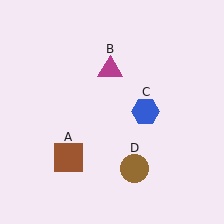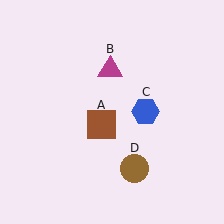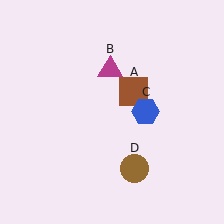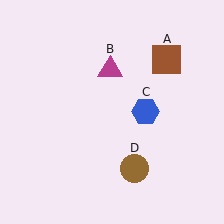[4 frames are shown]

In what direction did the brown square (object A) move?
The brown square (object A) moved up and to the right.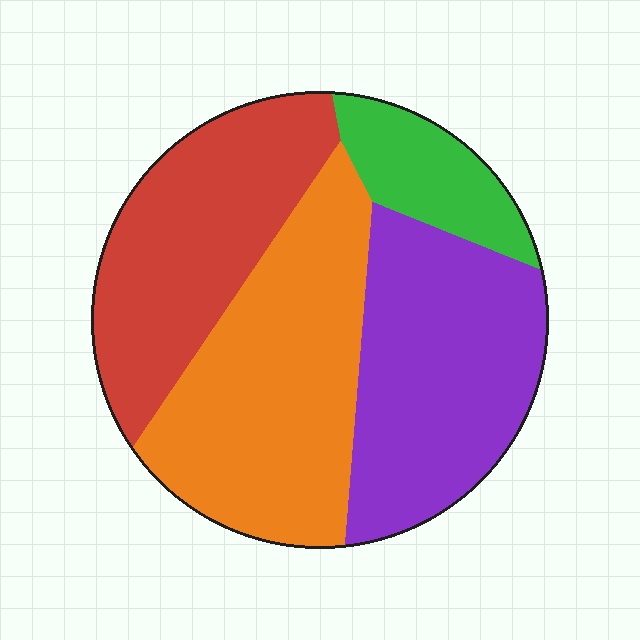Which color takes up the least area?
Green, at roughly 10%.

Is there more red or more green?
Red.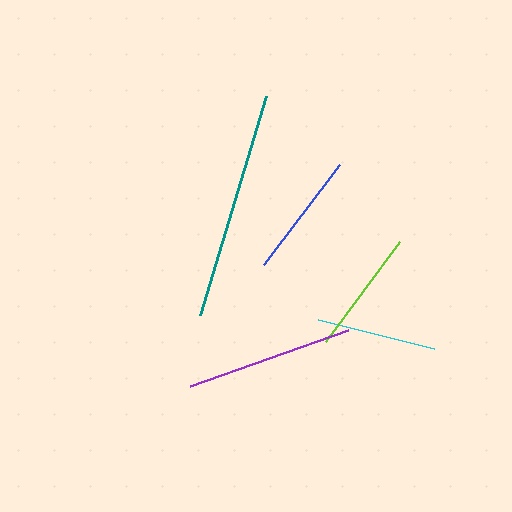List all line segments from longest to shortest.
From longest to shortest: teal, purple, blue, lime, cyan.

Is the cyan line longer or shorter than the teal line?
The teal line is longer than the cyan line.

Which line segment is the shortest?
The cyan line is the shortest at approximately 119 pixels.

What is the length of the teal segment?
The teal segment is approximately 230 pixels long.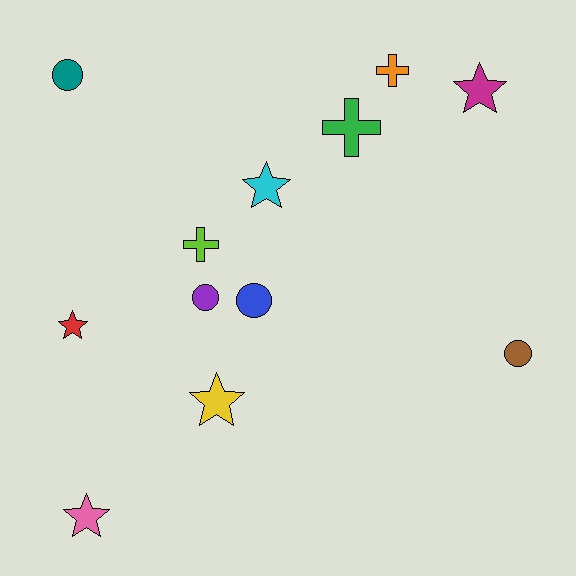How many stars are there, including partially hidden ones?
There are 5 stars.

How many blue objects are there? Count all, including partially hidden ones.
There is 1 blue object.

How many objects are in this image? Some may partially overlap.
There are 12 objects.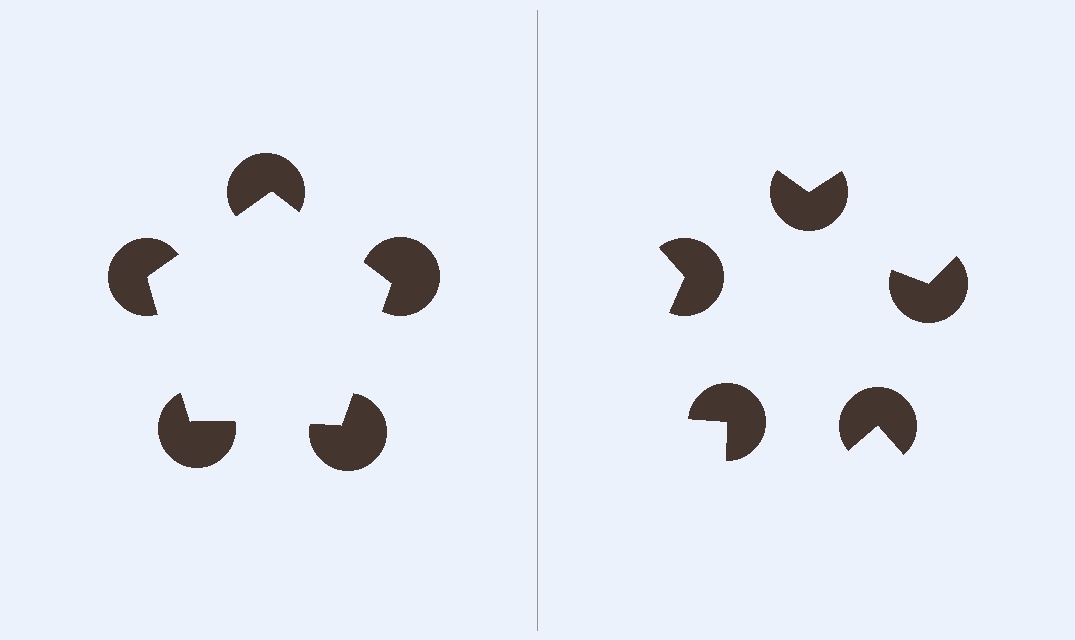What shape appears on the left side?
An illusory pentagon.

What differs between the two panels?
The pac-man discs are positioned identically on both sides; only the wedge orientations differ. On the left they align to a pentagon; on the right they are misaligned.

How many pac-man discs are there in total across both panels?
10 — 5 on each side.